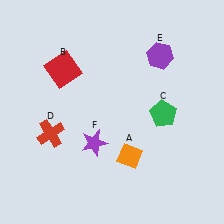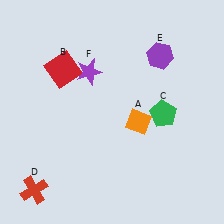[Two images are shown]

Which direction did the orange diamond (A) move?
The orange diamond (A) moved up.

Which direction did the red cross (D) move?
The red cross (D) moved down.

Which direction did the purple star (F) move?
The purple star (F) moved up.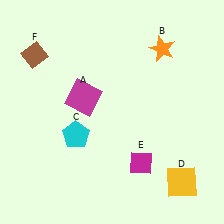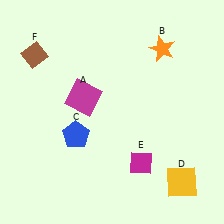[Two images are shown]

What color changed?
The pentagon (C) changed from cyan in Image 1 to blue in Image 2.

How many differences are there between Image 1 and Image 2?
There is 1 difference between the two images.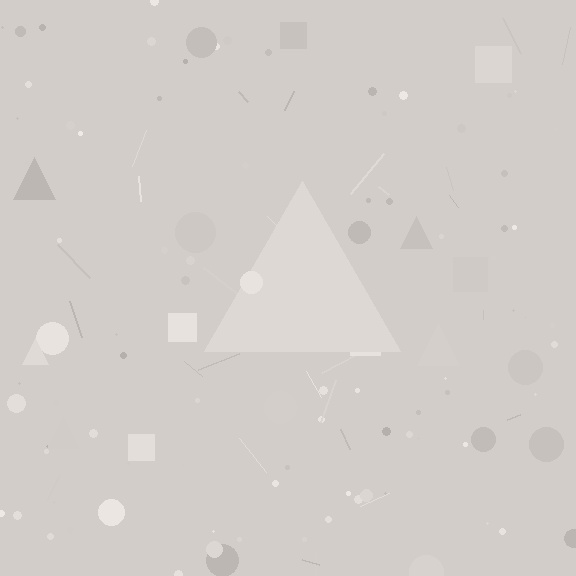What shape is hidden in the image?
A triangle is hidden in the image.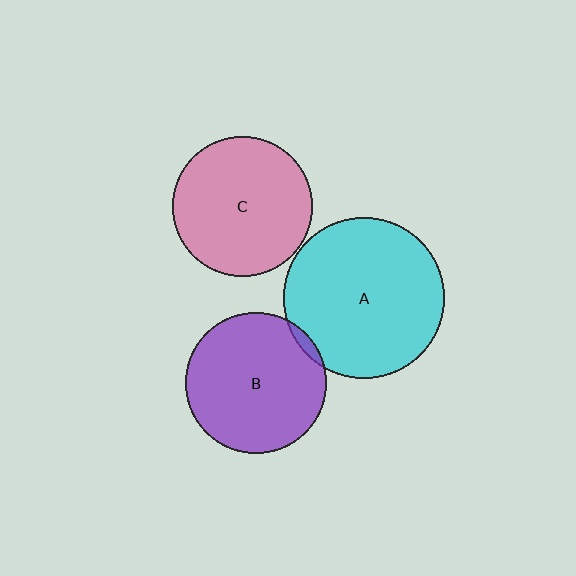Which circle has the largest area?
Circle A (cyan).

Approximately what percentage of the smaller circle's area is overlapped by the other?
Approximately 5%.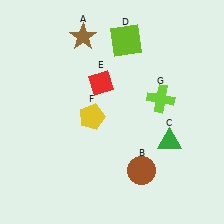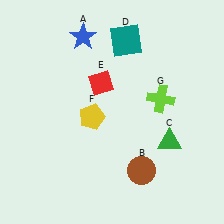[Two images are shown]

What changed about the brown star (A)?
In Image 1, A is brown. In Image 2, it changed to blue.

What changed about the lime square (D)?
In Image 1, D is lime. In Image 2, it changed to teal.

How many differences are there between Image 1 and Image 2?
There are 2 differences between the two images.